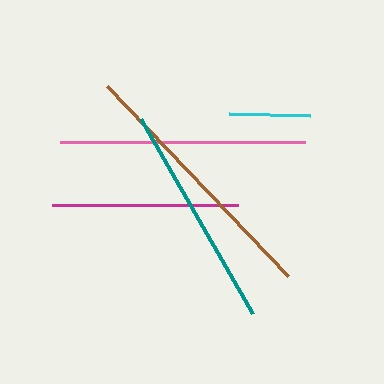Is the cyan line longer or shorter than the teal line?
The teal line is longer than the cyan line.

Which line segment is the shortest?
The cyan line is the shortest at approximately 82 pixels.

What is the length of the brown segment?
The brown segment is approximately 263 pixels long.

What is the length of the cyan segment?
The cyan segment is approximately 82 pixels long.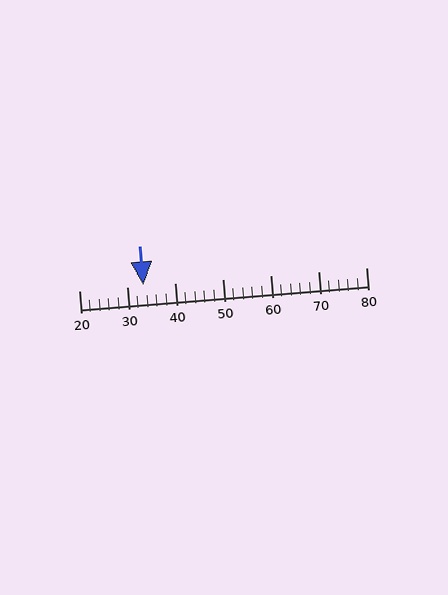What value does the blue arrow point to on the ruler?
The blue arrow points to approximately 33.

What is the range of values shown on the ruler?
The ruler shows values from 20 to 80.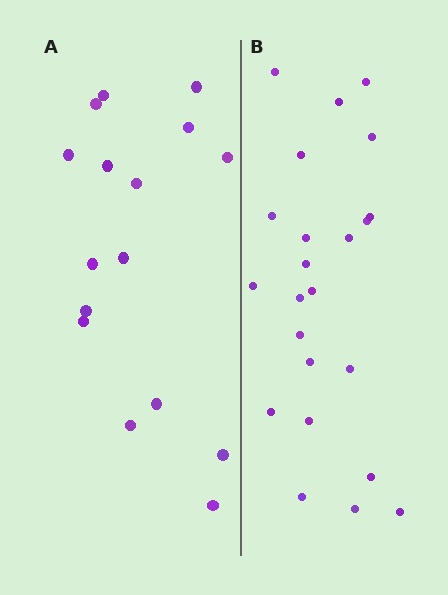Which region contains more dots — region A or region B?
Region B (the right region) has more dots.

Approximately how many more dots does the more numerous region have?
Region B has roughly 8 or so more dots than region A.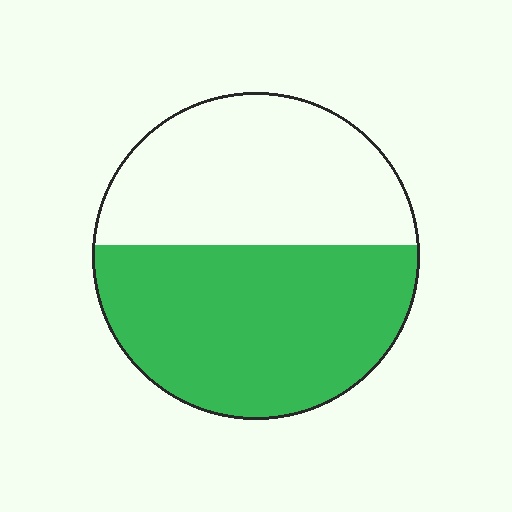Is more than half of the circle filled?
Yes.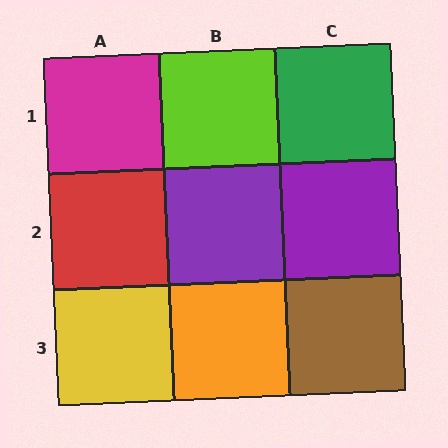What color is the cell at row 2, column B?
Purple.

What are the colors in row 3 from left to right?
Yellow, orange, brown.